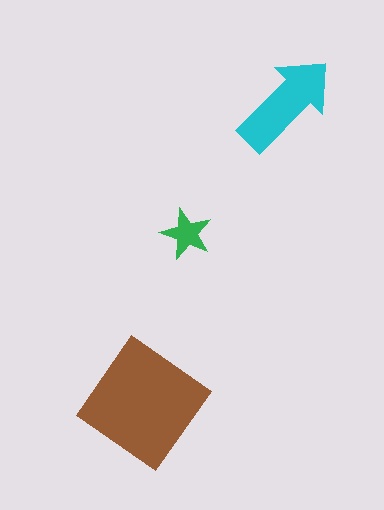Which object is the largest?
The brown diamond.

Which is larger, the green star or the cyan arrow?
The cyan arrow.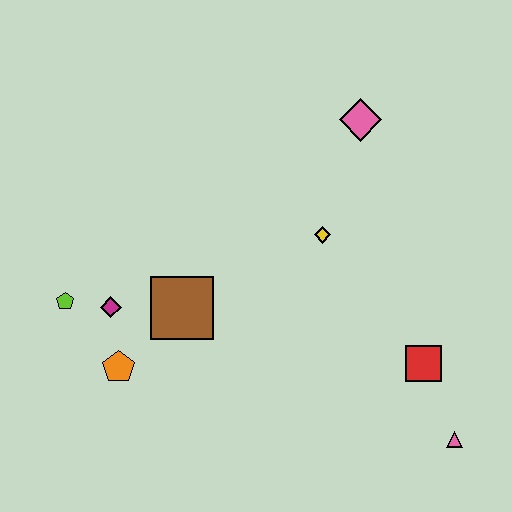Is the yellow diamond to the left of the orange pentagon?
No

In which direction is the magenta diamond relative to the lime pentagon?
The magenta diamond is to the right of the lime pentagon.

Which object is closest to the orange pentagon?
The magenta diamond is closest to the orange pentagon.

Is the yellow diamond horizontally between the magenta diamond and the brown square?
No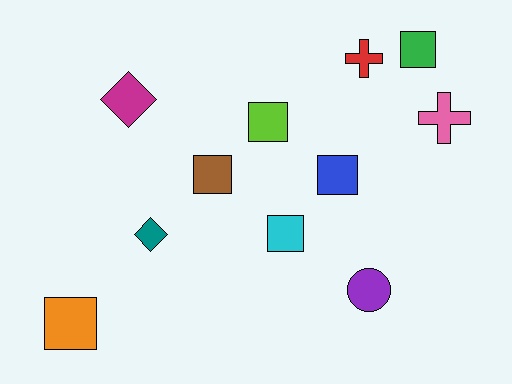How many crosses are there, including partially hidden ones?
There are 2 crosses.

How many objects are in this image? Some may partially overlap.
There are 11 objects.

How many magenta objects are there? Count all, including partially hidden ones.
There is 1 magenta object.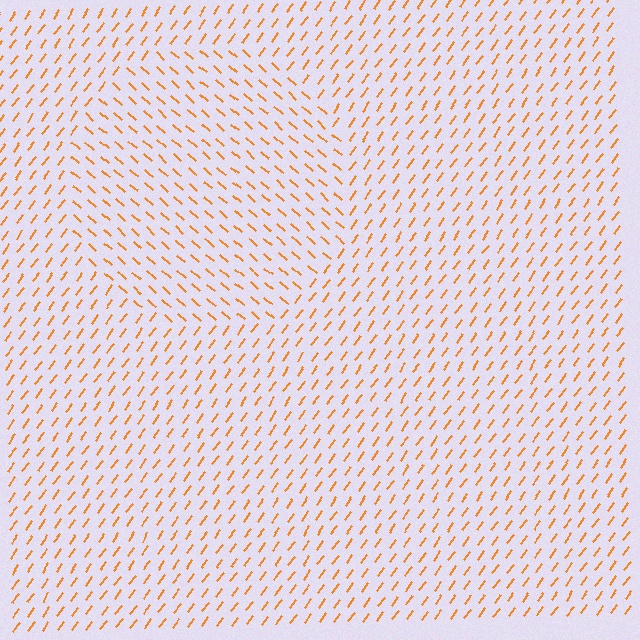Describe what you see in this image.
The image is filled with small orange line segments. A circle region in the image has lines oriented differently from the surrounding lines, creating a visible texture boundary.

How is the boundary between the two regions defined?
The boundary is defined purely by a change in line orientation (approximately 85 degrees difference). All lines are the same color and thickness.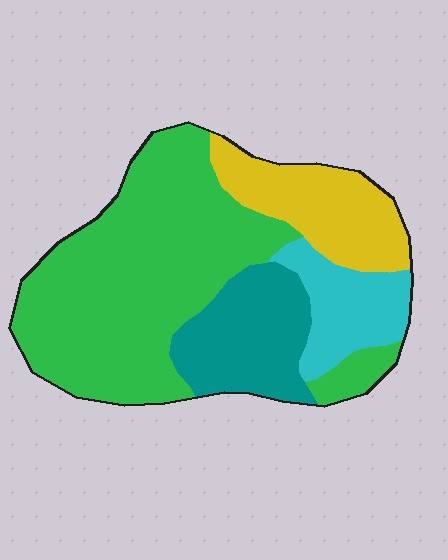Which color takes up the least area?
Cyan, at roughly 10%.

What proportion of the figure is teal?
Teal covers 17% of the figure.